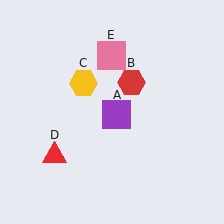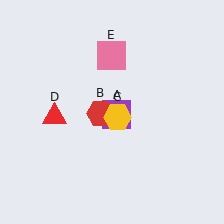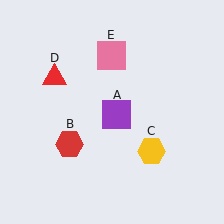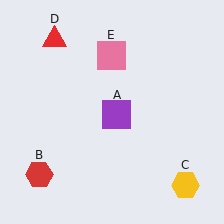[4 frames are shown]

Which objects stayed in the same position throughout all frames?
Purple square (object A) and pink square (object E) remained stationary.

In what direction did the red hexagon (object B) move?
The red hexagon (object B) moved down and to the left.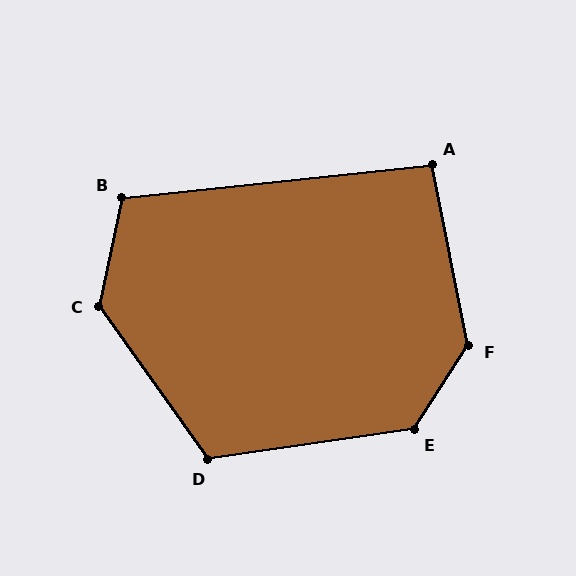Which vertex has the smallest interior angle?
A, at approximately 95 degrees.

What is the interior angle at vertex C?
Approximately 133 degrees (obtuse).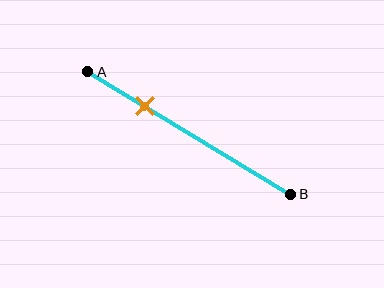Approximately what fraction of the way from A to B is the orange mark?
The orange mark is approximately 30% of the way from A to B.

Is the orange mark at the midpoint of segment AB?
No, the mark is at about 30% from A, not at the 50% midpoint.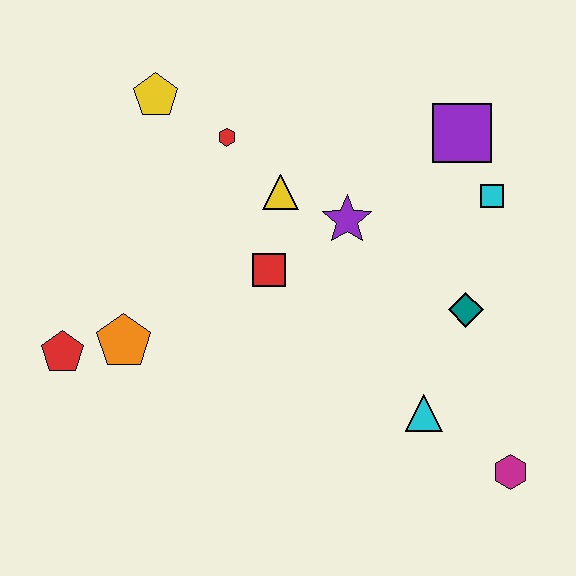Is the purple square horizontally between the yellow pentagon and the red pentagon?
No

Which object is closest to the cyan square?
The purple square is closest to the cyan square.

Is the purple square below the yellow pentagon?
Yes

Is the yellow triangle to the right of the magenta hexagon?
No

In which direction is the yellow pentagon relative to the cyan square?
The yellow pentagon is to the left of the cyan square.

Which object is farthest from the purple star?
The red pentagon is farthest from the purple star.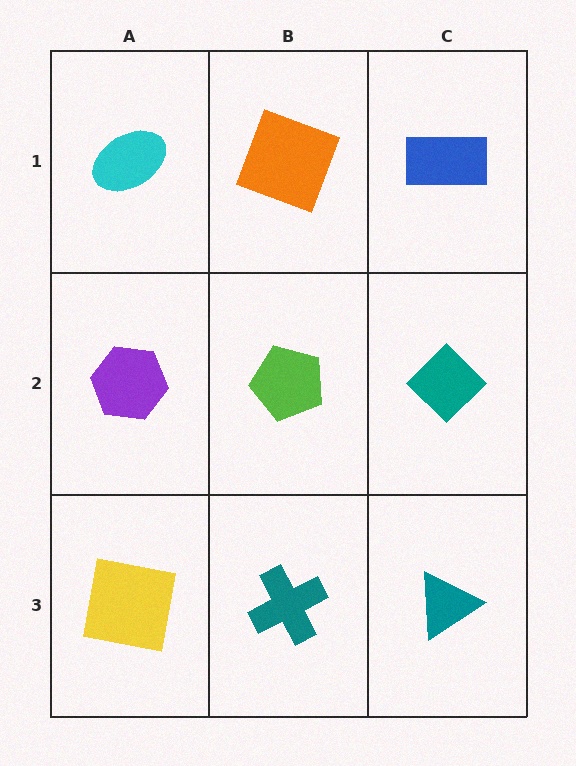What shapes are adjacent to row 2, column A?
A cyan ellipse (row 1, column A), a yellow square (row 3, column A), a lime pentagon (row 2, column B).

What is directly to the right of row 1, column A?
An orange square.